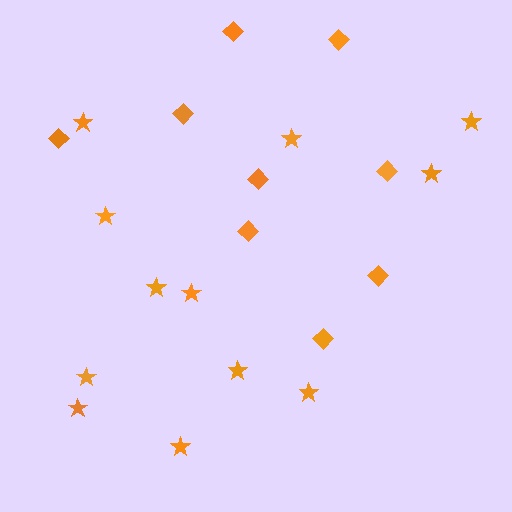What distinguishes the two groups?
There are 2 groups: one group of stars (12) and one group of diamonds (9).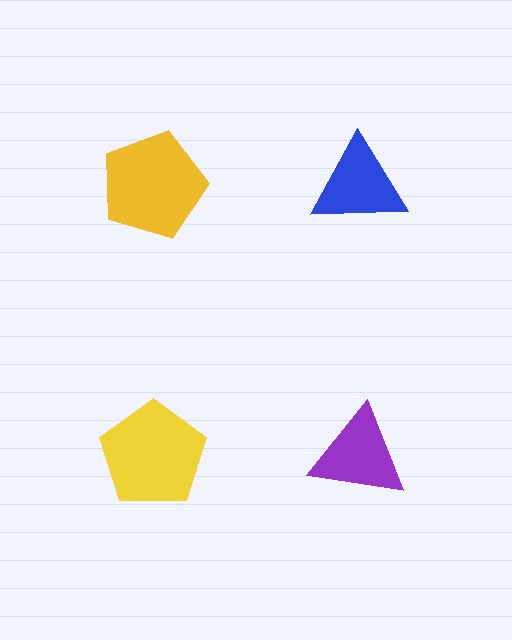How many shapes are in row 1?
2 shapes.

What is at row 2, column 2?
A purple triangle.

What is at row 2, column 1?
A yellow pentagon.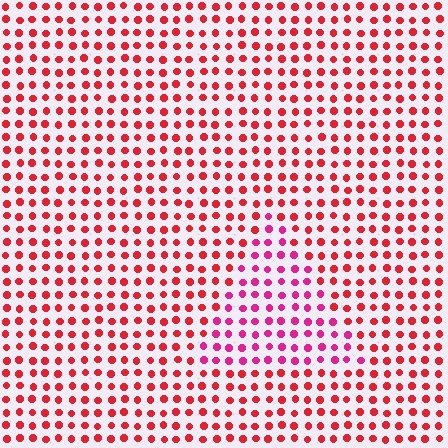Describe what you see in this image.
The image is filled with small red elements in a uniform arrangement. A triangle-shaped region is visible where the elements are tinted to a slightly different hue, forming a subtle color boundary.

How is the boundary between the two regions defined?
The boundary is defined purely by a slight shift in hue (about 31 degrees). Spacing, size, and orientation are identical on both sides.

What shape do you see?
I see a triangle.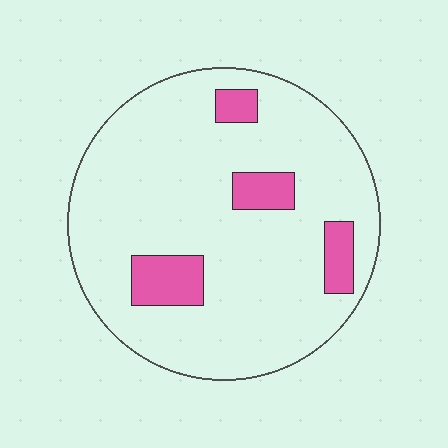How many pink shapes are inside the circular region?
4.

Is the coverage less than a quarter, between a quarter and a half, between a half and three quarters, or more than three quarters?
Less than a quarter.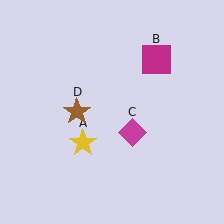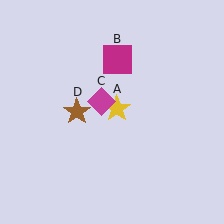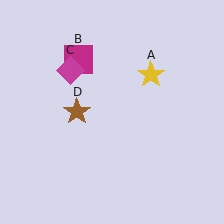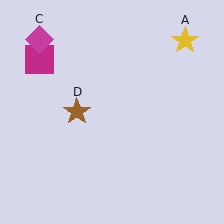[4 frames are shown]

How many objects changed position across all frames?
3 objects changed position: yellow star (object A), magenta square (object B), magenta diamond (object C).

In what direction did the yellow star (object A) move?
The yellow star (object A) moved up and to the right.